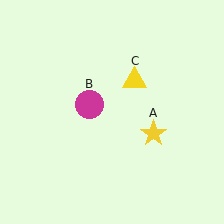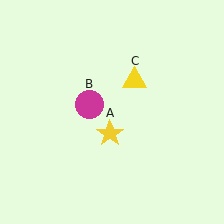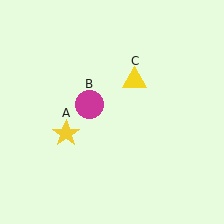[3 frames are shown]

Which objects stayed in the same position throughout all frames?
Magenta circle (object B) and yellow triangle (object C) remained stationary.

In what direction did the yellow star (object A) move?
The yellow star (object A) moved left.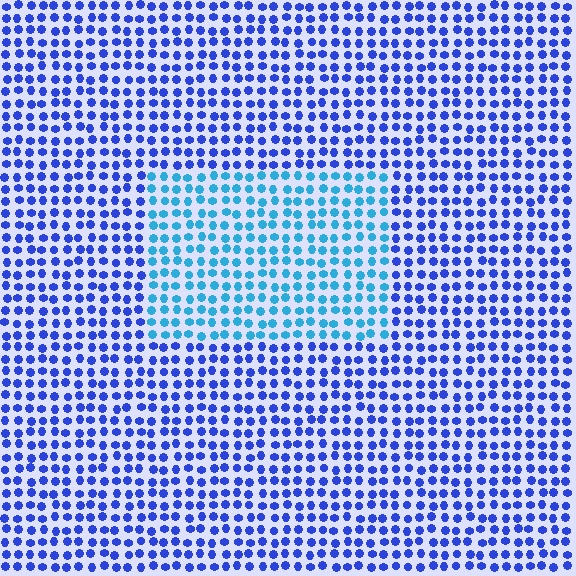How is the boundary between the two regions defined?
The boundary is defined purely by a slight shift in hue (about 37 degrees). Spacing, size, and orientation are identical on both sides.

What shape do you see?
I see a rectangle.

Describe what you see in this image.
The image is filled with small blue elements in a uniform arrangement. A rectangle-shaped region is visible where the elements are tinted to a slightly different hue, forming a subtle color boundary.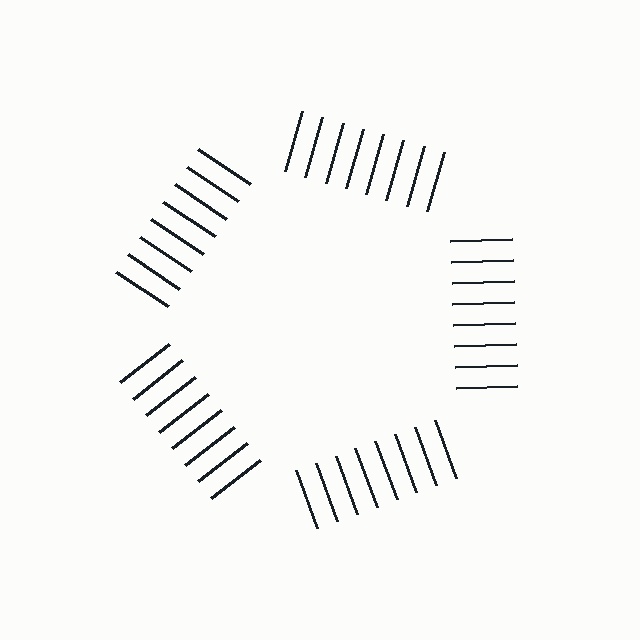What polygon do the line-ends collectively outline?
An illusory pentagon — the line segments terminate on its edges but no continuous stroke is drawn.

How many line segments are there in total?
40 — 8 along each of the 5 edges.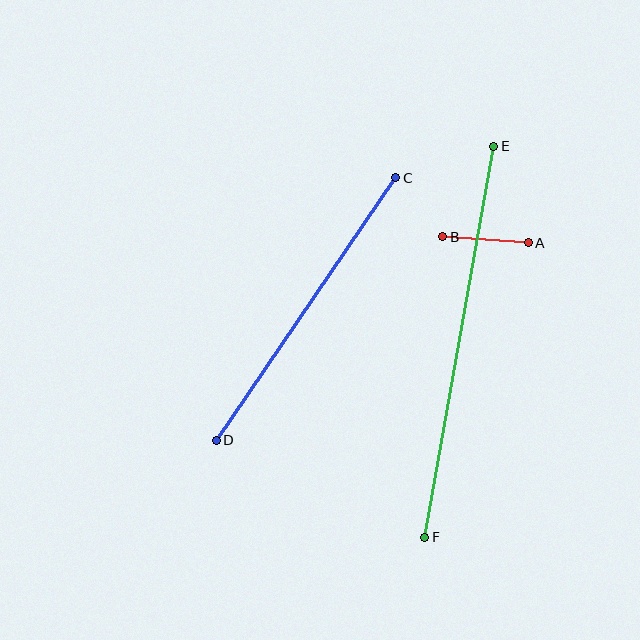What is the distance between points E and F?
The distance is approximately 397 pixels.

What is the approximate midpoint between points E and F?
The midpoint is at approximately (459, 342) pixels.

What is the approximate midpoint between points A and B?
The midpoint is at approximately (486, 240) pixels.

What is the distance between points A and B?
The distance is approximately 86 pixels.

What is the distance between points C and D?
The distance is approximately 318 pixels.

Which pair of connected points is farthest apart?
Points E and F are farthest apart.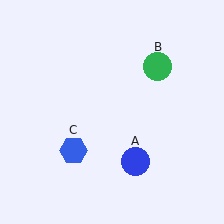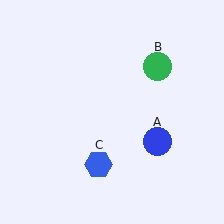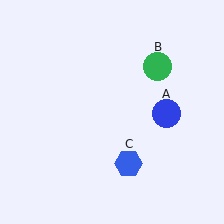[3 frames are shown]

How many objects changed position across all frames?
2 objects changed position: blue circle (object A), blue hexagon (object C).